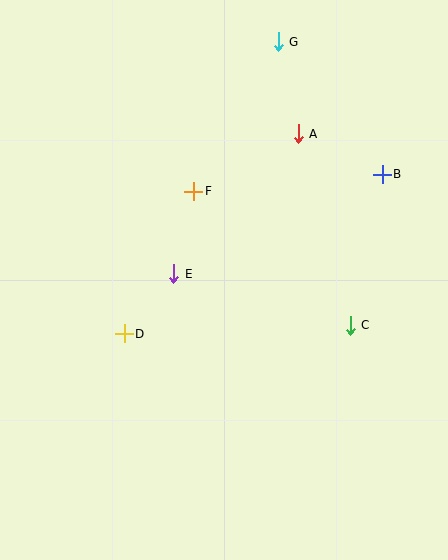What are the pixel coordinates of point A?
Point A is at (298, 134).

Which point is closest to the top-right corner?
Point G is closest to the top-right corner.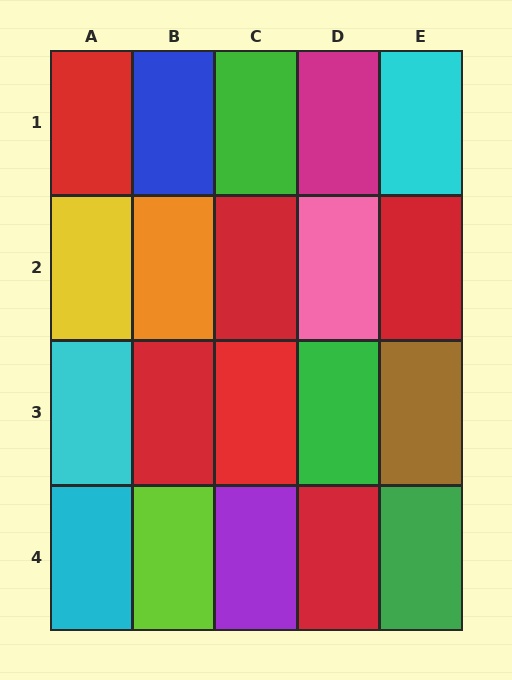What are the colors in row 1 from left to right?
Red, blue, green, magenta, cyan.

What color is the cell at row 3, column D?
Green.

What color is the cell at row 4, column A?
Cyan.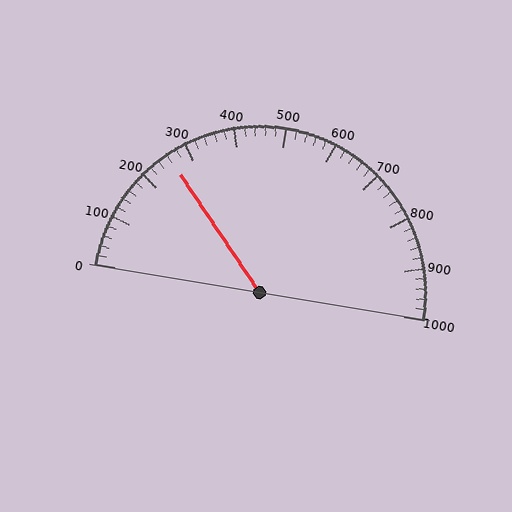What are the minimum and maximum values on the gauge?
The gauge ranges from 0 to 1000.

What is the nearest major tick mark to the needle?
The nearest major tick mark is 300.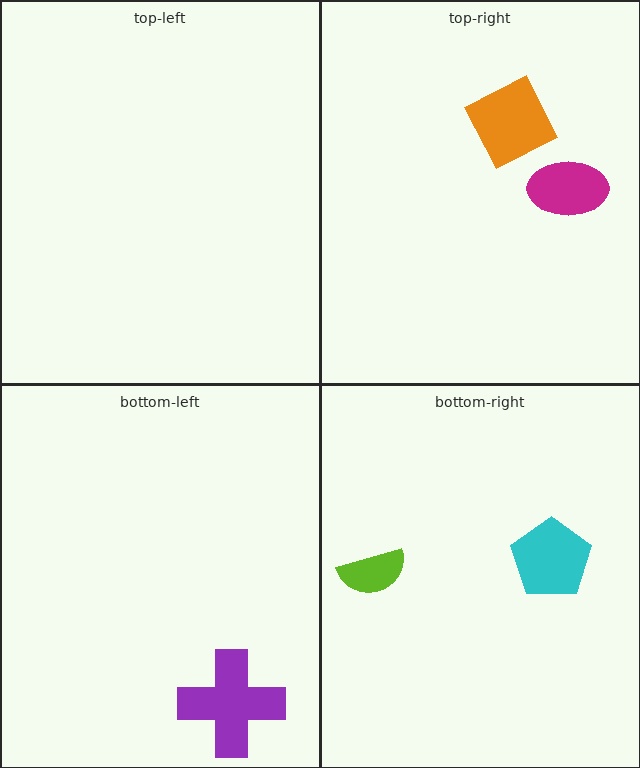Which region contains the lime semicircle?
The bottom-right region.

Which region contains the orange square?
The top-right region.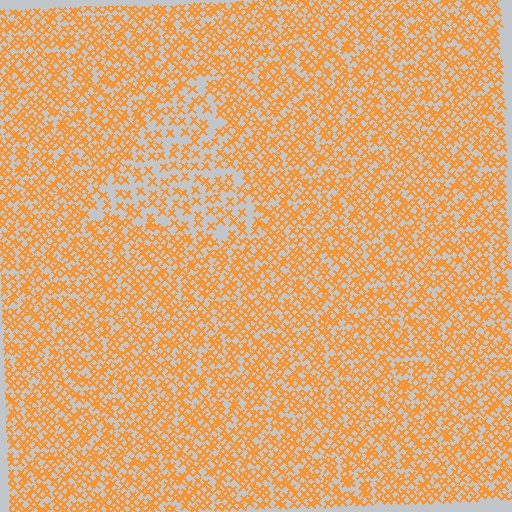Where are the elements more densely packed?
The elements are more densely packed outside the triangle boundary.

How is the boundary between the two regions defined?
The boundary is defined by a change in element density (approximately 1.8x ratio). All elements are the same color, size, and shape.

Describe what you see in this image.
The image contains small orange elements arranged at two different densities. A triangle-shaped region is visible where the elements are less densely packed than the surrounding area.